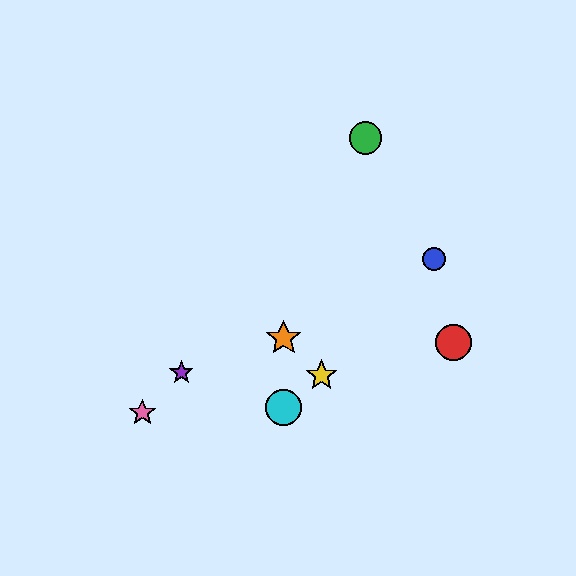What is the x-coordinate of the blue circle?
The blue circle is at x≈434.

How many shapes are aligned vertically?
2 shapes (the orange star, the cyan circle) are aligned vertically.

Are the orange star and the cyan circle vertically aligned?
Yes, both are at x≈284.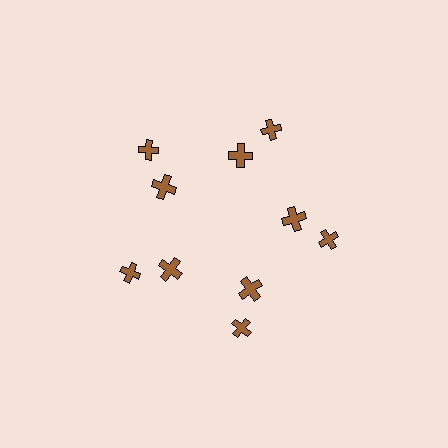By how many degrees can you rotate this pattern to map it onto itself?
The pattern maps onto itself every 72 degrees of rotation.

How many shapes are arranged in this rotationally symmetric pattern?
There are 10 shapes, arranged in 5 groups of 2.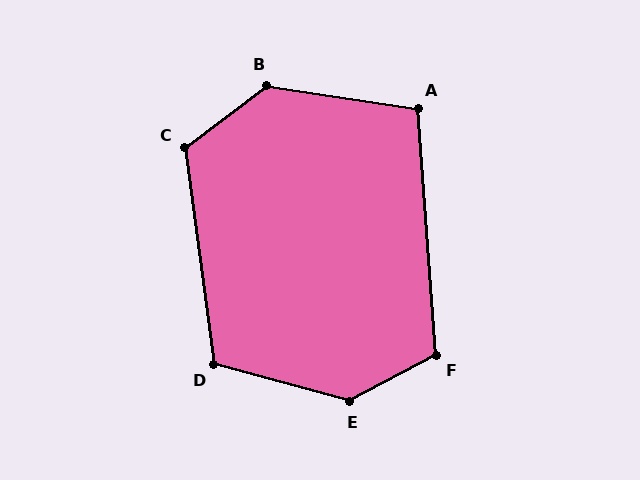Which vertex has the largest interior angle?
E, at approximately 137 degrees.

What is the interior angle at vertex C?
Approximately 120 degrees (obtuse).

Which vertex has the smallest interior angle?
A, at approximately 103 degrees.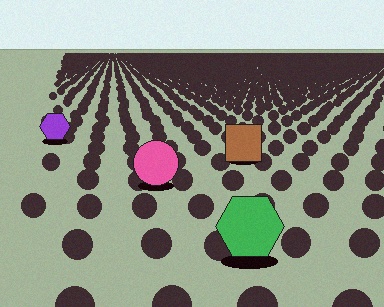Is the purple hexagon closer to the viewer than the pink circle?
No. The pink circle is closer — you can tell from the texture gradient: the ground texture is coarser near it.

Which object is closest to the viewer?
The green hexagon is closest. The texture marks near it are larger and more spread out.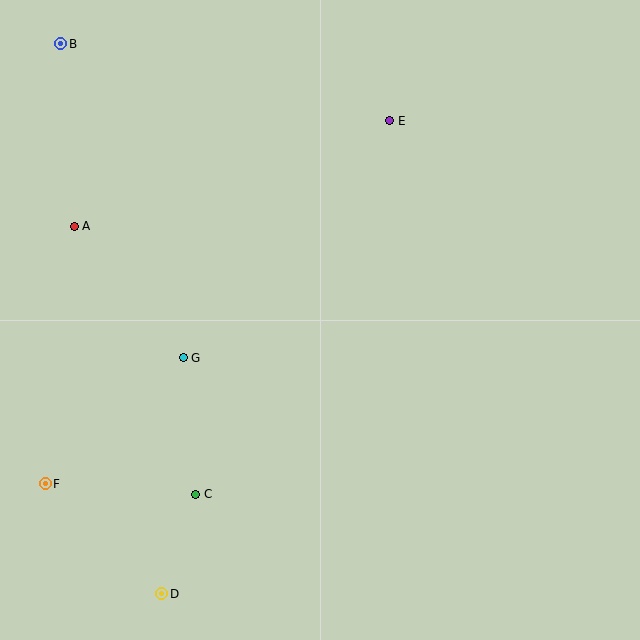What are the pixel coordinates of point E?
Point E is at (390, 121).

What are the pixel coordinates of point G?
Point G is at (183, 358).